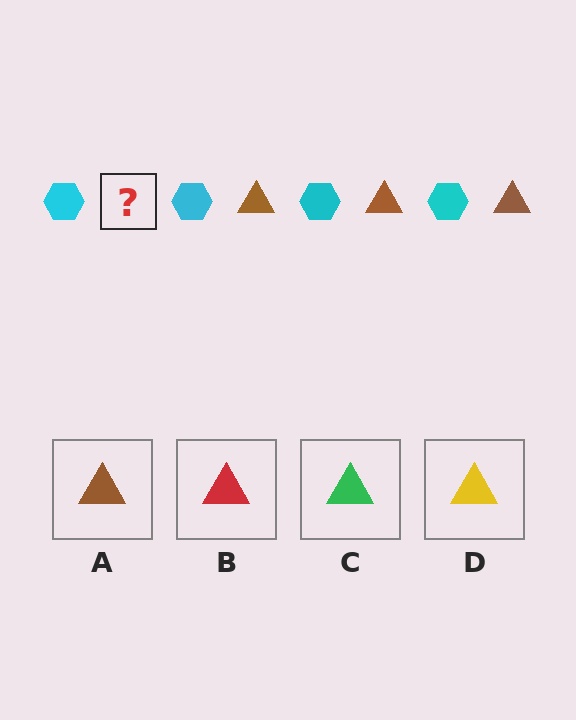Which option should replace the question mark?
Option A.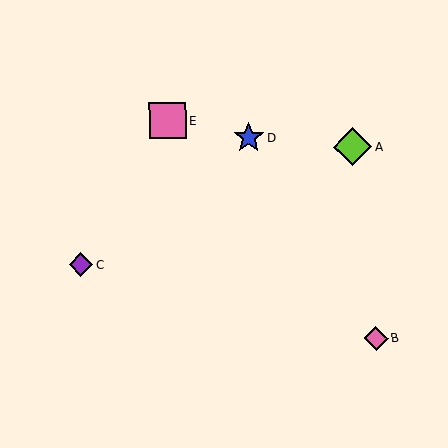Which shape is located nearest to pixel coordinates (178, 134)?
The pink square (labeled E) at (167, 121) is nearest to that location.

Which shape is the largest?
The lime diamond (labeled A) is the largest.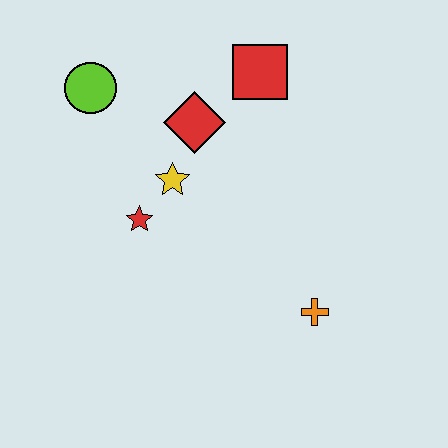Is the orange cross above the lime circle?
No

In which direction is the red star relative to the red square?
The red star is below the red square.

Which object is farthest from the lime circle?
The orange cross is farthest from the lime circle.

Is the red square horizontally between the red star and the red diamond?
No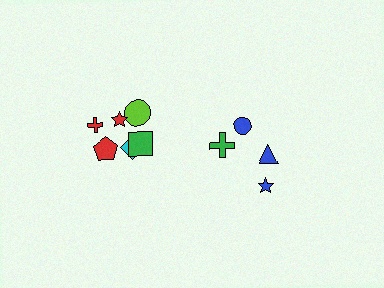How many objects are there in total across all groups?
There are 10 objects.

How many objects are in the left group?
There are 6 objects.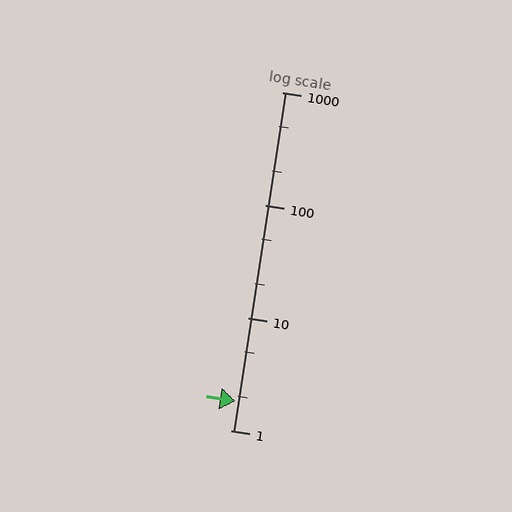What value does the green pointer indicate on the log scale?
The pointer indicates approximately 1.8.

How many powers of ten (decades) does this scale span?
The scale spans 3 decades, from 1 to 1000.